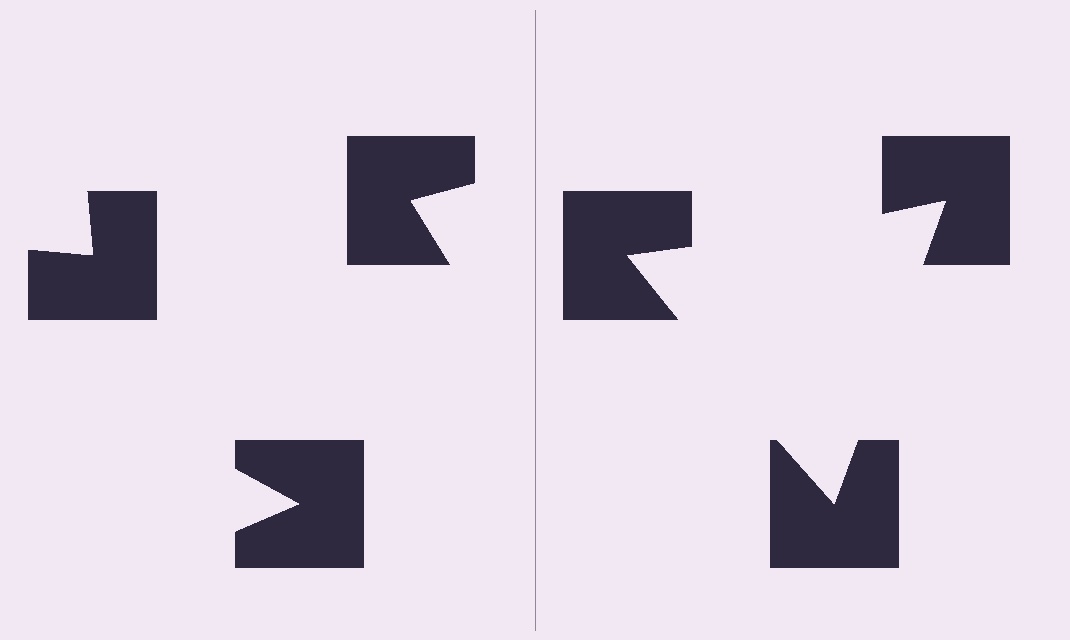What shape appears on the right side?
An illusory triangle.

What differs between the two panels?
The notched squares are positioned identically on both sides; only the wedge orientations differ. On the right they align to a triangle; on the left they are misaligned.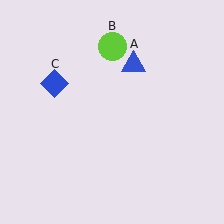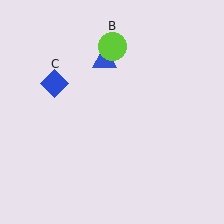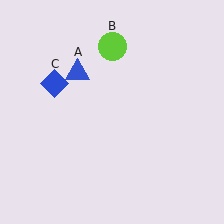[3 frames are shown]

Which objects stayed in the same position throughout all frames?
Lime circle (object B) and blue diamond (object C) remained stationary.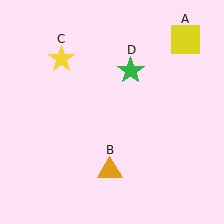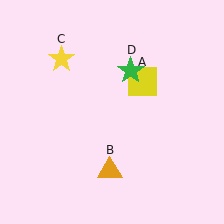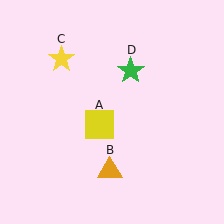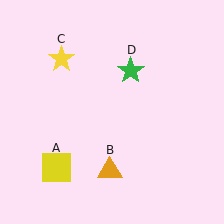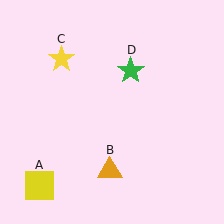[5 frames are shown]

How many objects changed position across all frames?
1 object changed position: yellow square (object A).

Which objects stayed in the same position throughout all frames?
Orange triangle (object B) and yellow star (object C) and green star (object D) remained stationary.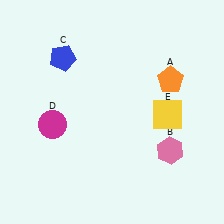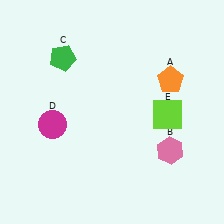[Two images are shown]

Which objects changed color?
C changed from blue to green. E changed from yellow to lime.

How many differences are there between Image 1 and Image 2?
There are 2 differences between the two images.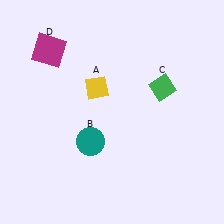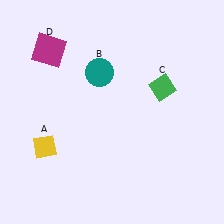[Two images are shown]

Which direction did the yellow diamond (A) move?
The yellow diamond (A) moved down.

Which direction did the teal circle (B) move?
The teal circle (B) moved up.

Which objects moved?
The objects that moved are: the yellow diamond (A), the teal circle (B).